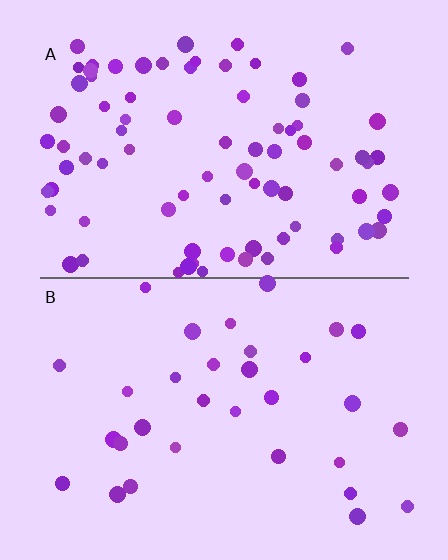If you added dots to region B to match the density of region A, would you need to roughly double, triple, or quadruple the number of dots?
Approximately triple.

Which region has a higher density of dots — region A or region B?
A (the top).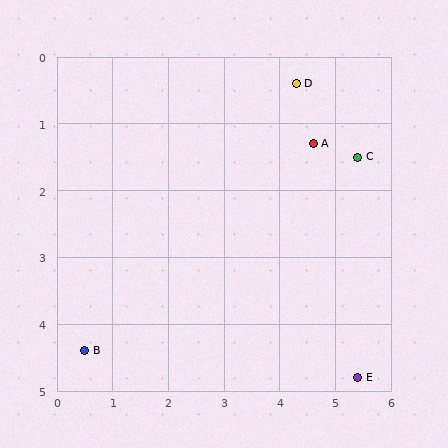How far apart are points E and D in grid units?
Points E and D are about 4.5 grid units apart.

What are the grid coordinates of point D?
Point D is at approximately (4.3, 0.4).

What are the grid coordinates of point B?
Point B is at approximately (0.5, 4.4).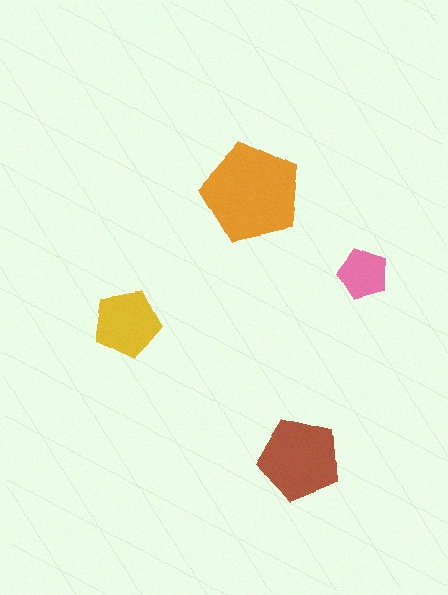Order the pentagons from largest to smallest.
the orange one, the brown one, the yellow one, the pink one.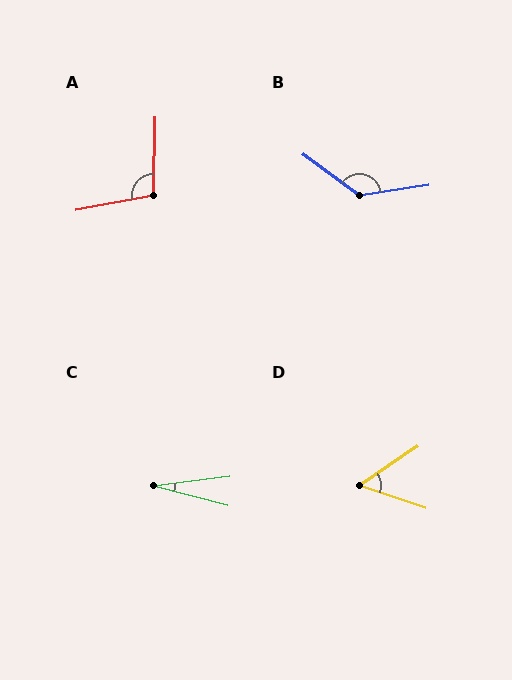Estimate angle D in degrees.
Approximately 53 degrees.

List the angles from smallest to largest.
C (22°), D (53°), A (102°), B (136°).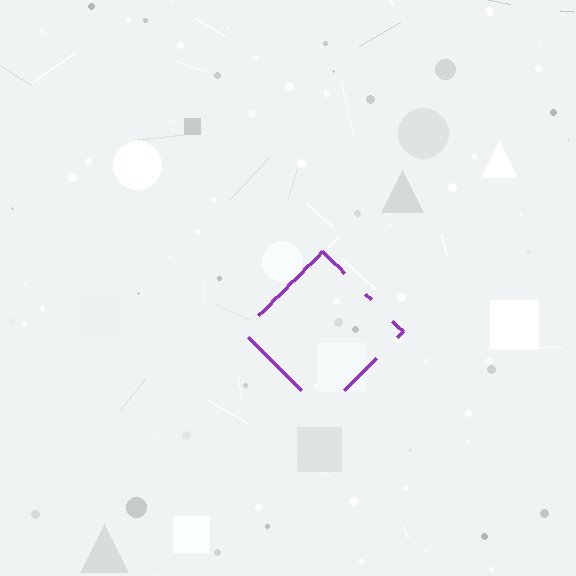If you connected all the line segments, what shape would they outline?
They would outline a diamond.